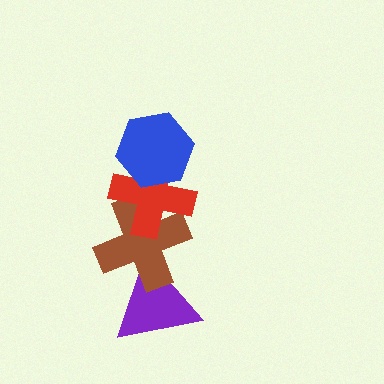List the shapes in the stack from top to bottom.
From top to bottom: the blue hexagon, the red cross, the brown cross, the purple triangle.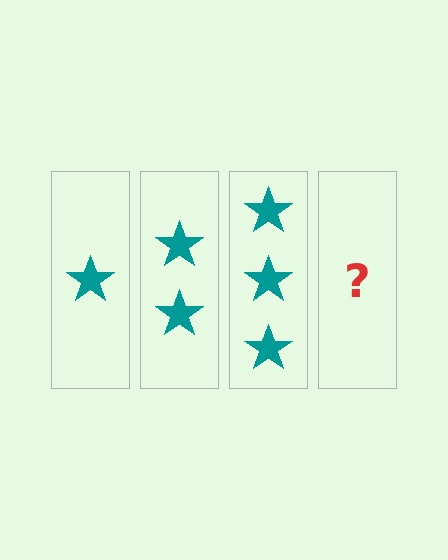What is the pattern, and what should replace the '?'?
The pattern is that each step adds one more star. The '?' should be 4 stars.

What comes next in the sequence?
The next element should be 4 stars.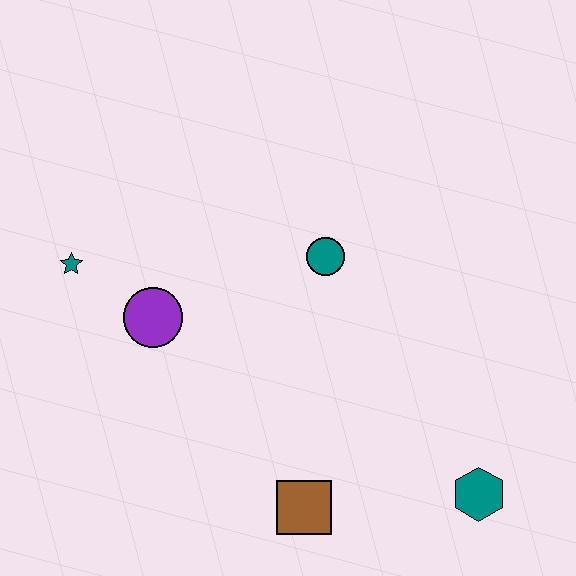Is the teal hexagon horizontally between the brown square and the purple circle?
No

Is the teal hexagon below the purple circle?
Yes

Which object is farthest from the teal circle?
The teal hexagon is farthest from the teal circle.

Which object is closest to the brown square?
The teal hexagon is closest to the brown square.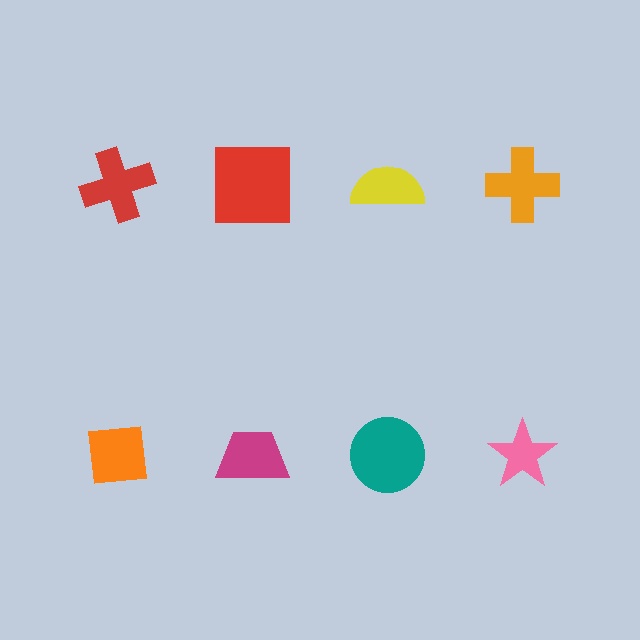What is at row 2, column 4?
A pink star.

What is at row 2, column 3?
A teal circle.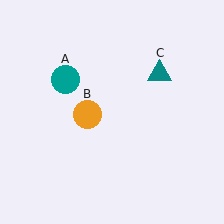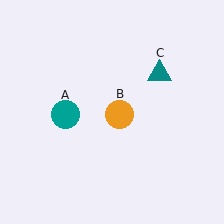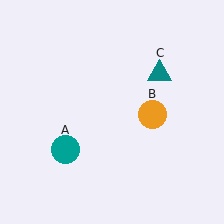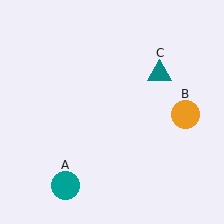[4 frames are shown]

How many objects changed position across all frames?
2 objects changed position: teal circle (object A), orange circle (object B).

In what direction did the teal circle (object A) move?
The teal circle (object A) moved down.